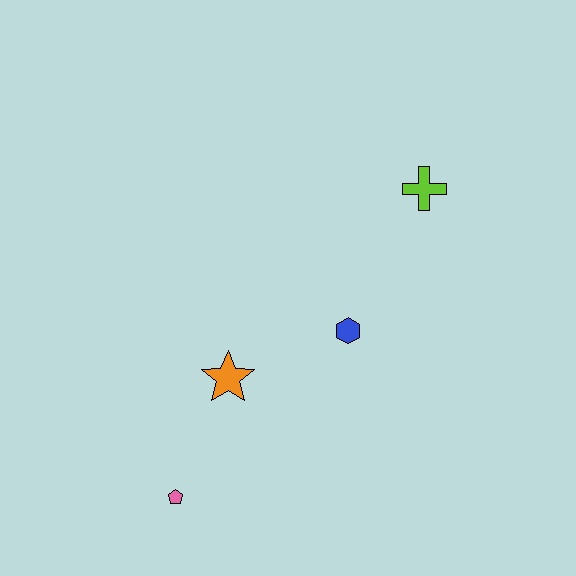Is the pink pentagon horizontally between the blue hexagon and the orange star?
No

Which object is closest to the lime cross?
The blue hexagon is closest to the lime cross.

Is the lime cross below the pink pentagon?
No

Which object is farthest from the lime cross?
The pink pentagon is farthest from the lime cross.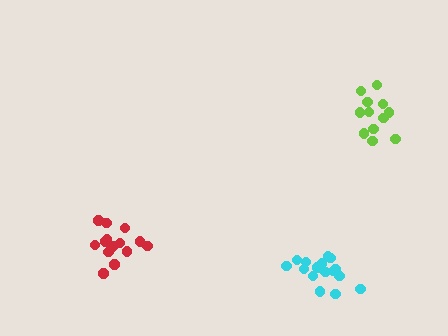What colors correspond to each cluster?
The clusters are colored: red, cyan, lime.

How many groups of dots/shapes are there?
There are 3 groups.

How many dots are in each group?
Group 1: 16 dots, Group 2: 16 dots, Group 3: 12 dots (44 total).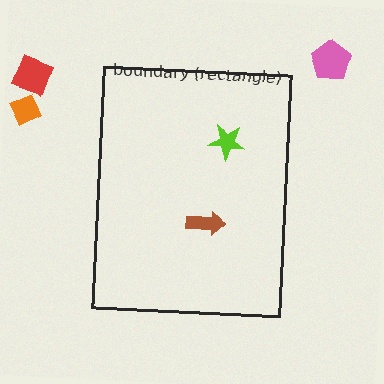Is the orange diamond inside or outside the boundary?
Outside.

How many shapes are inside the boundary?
2 inside, 3 outside.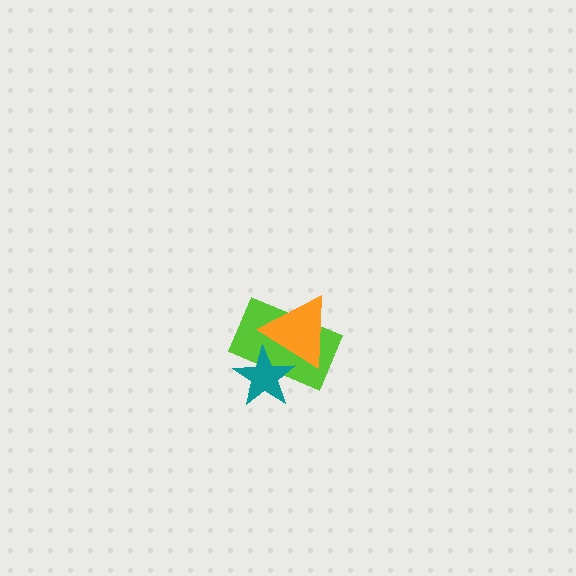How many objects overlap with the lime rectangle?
2 objects overlap with the lime rectangle.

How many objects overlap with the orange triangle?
2 objects overlap with the orange triangle.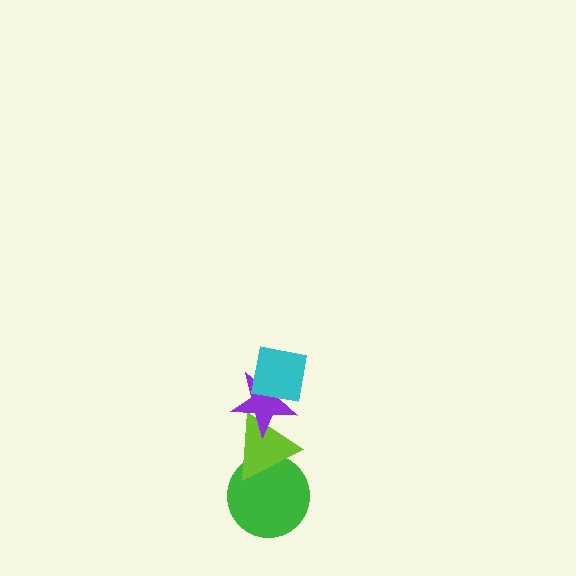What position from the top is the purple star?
The purple star is 2nd from the top.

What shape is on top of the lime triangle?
The purple star is on top of the lime triangle.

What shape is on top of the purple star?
The cyan square is on top of the purple star.